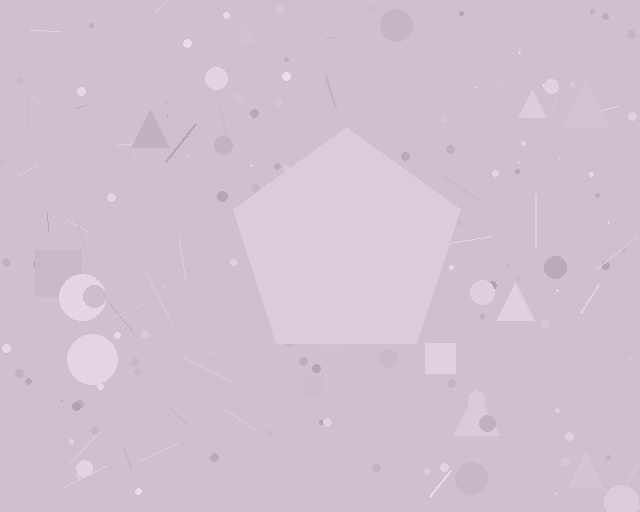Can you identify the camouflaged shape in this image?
The camouflaged shape is a pentagon.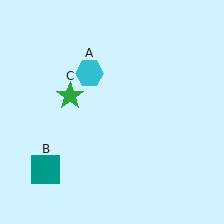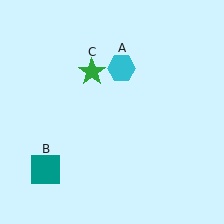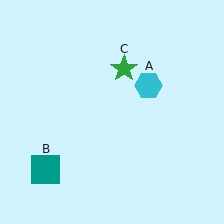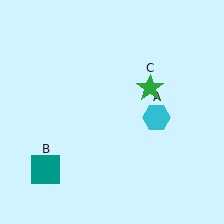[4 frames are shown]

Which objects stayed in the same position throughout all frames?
Teal square (object B) remained stationary.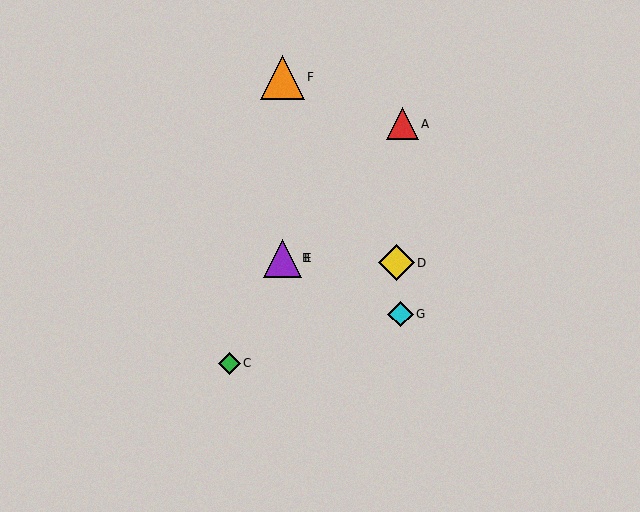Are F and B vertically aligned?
Yes, both are at x≈282.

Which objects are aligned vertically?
Objects B, E, F are aligned vertically.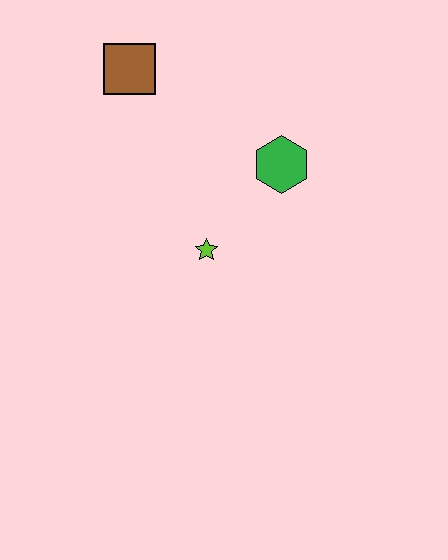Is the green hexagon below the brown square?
Yes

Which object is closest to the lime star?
The green hexagon is closest to the lime star.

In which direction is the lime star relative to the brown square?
The lime star is below the brown square.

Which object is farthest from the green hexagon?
The brown square is farthest from the green hexagon.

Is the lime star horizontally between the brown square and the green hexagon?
Yes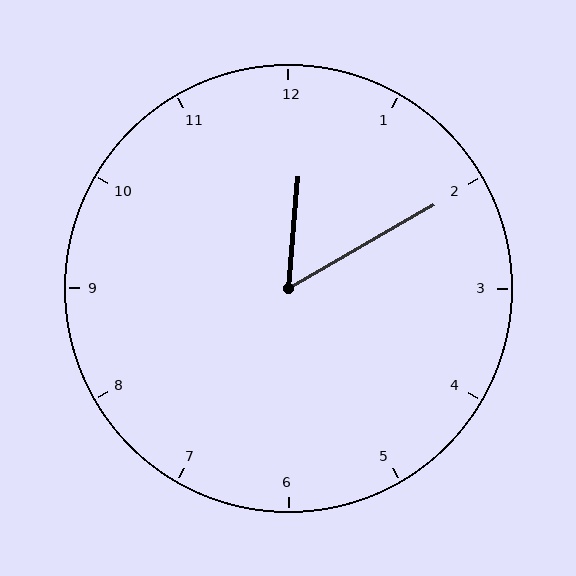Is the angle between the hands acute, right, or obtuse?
It is acute.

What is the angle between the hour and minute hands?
Approximately 55 degrees.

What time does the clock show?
12:10.